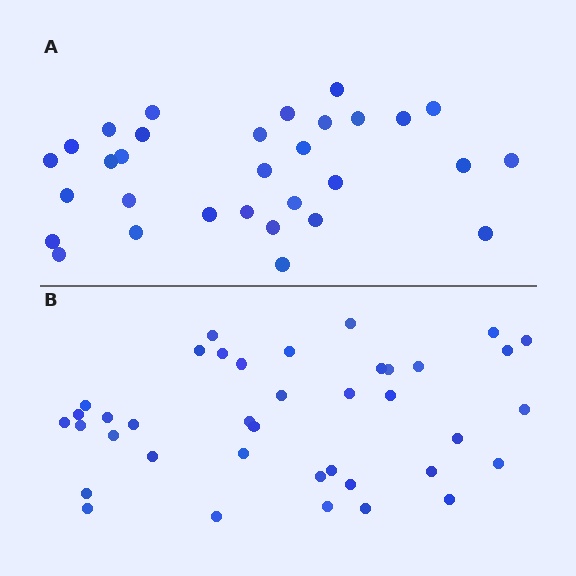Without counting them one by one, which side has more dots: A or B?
Region B (the bottom region) has more dots.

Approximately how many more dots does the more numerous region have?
Region B has roughly 8 or so more dots than region A.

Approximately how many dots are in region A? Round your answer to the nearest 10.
About 30 dots. (The exact count is 31, which rounds to 30.)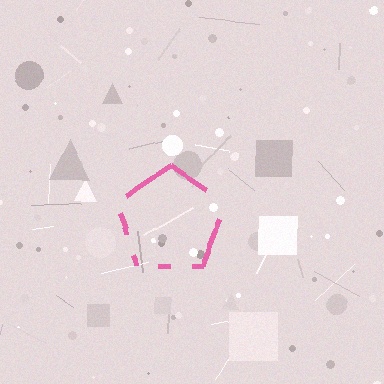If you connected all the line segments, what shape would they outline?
They would outline a pentagon.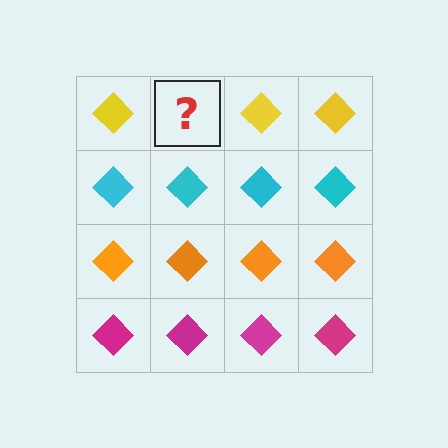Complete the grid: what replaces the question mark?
The question mark should be replaced with a yellow diamond.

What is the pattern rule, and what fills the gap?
The rule is that each row has a consistent color. The gap should be filled with a yellow diamond.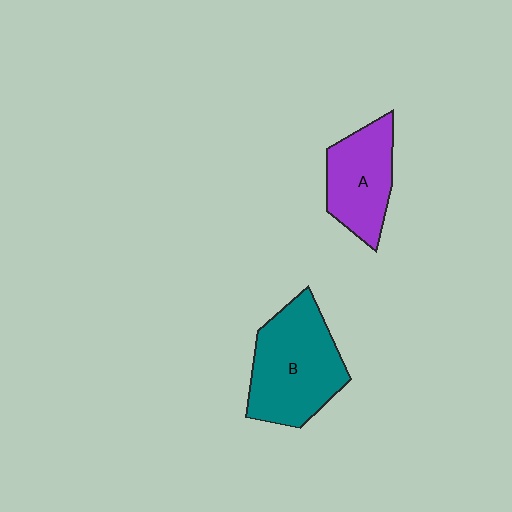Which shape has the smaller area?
Shape A (purple).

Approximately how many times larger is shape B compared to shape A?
Approximately 1.4 times.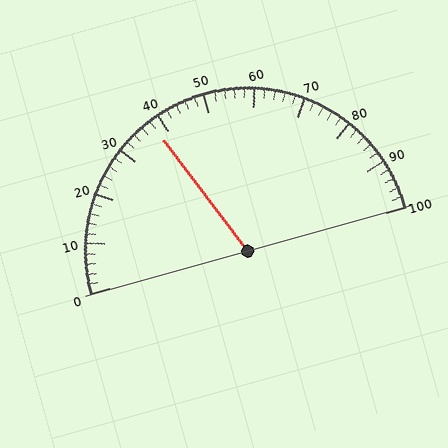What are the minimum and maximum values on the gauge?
The gauge ranges from 0 to 100.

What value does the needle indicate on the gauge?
The needle indicates approximately 38.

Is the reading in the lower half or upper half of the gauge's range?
The reading is in the lower half of the range (0 to 100).